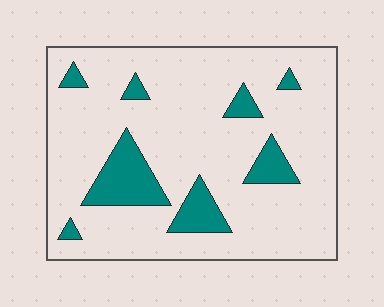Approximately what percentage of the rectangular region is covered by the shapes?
Approximately 15%.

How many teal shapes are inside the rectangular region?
8.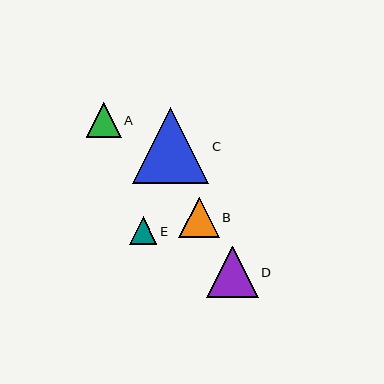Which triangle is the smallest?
Triangle E is the smallest with a size of approximately 27 pixels.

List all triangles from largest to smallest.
From largest to smallest: C, D, B, A, E.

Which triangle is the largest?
Triangle C is the largest with a size of approximately 77 pixels.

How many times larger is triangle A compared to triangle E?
Triangle A is approximately 1.3 times the size of triangle E.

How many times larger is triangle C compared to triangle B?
Triangle C is approximately 1.9 times the size of triangle B.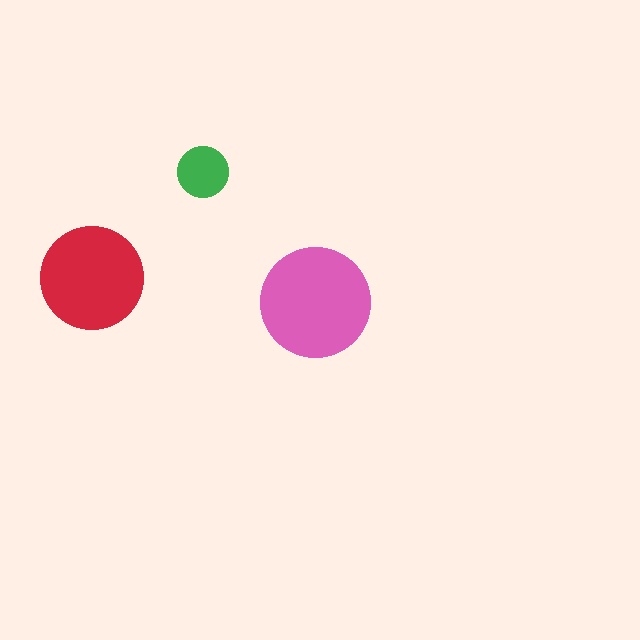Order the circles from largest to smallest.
the pink one, the red one, the green one.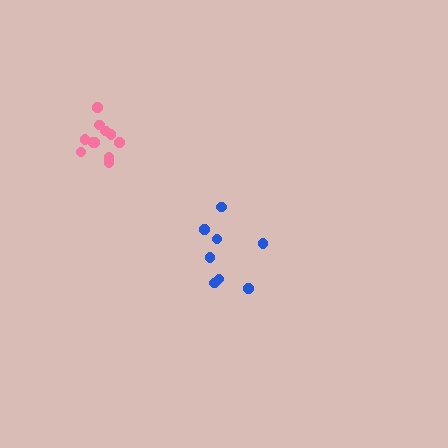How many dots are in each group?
Group 1: 11 dots, Group 2: 8 dots (19 total).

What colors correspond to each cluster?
The clusters are colored: pink, blue.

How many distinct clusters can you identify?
There are 2 distinct clusters.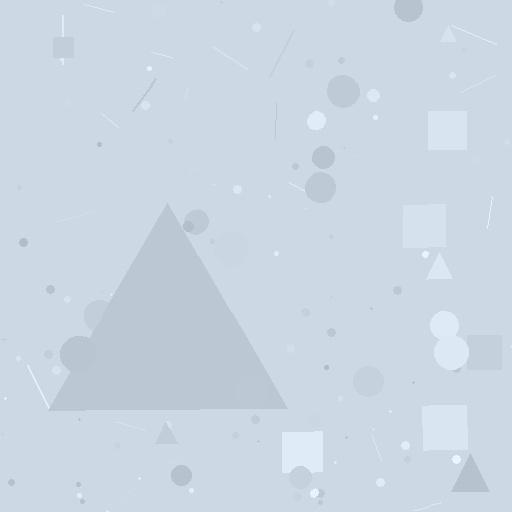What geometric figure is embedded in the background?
A triangle is embedded in the background.